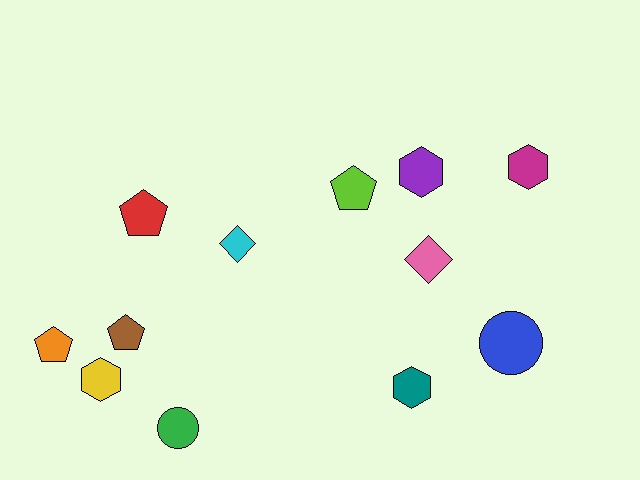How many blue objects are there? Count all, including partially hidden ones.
There is 1 blue object.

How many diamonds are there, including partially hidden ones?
There are 2 diamonds.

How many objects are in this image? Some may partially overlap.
There are 12 objects.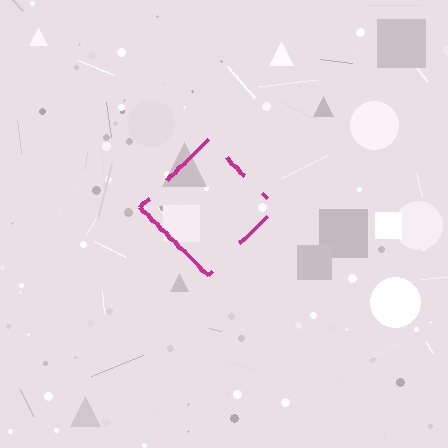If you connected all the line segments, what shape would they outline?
They would outline a diamond.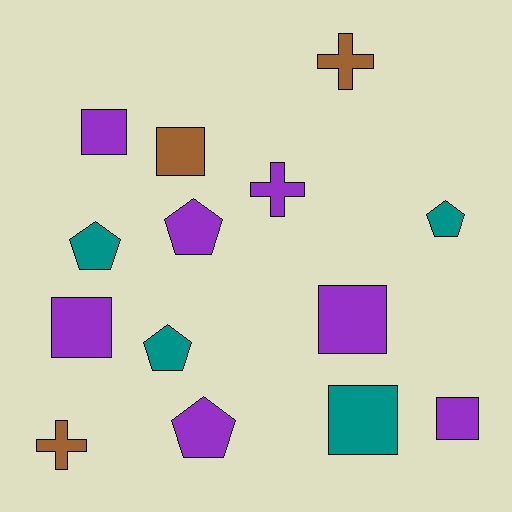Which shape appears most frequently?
Square, with 6 objects.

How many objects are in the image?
There are 14 objects.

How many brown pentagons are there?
There are no brown pentagons.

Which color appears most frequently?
Purple, with 7 objects.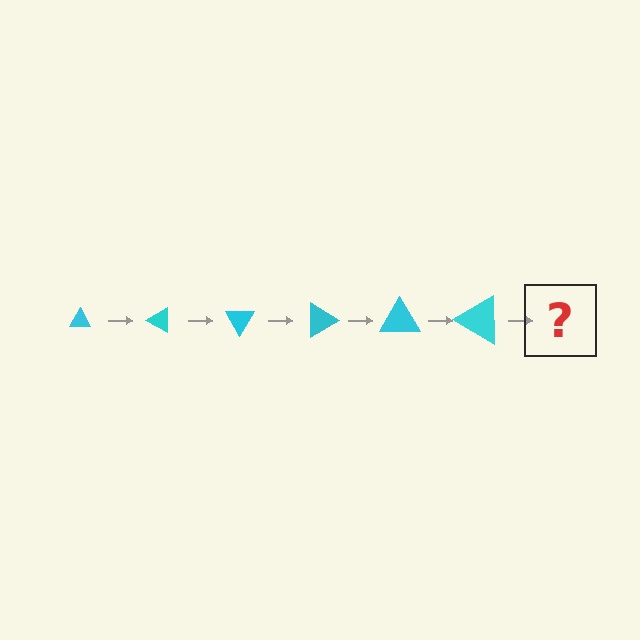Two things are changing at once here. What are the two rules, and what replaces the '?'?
The two rules are that the triangle grows larger each step and it rotates 30 degrees each step. The '?' should be a triangle, larger than the previous one and rotated 180 degrees from the start.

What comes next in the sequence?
The next element should be a triangle, larger than the previous one and rotated 180 degrees from the start.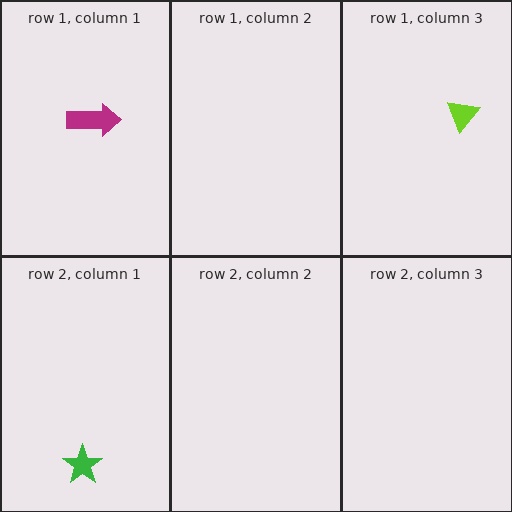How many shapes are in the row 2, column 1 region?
1.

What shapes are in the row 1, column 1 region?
The magenta arrow.